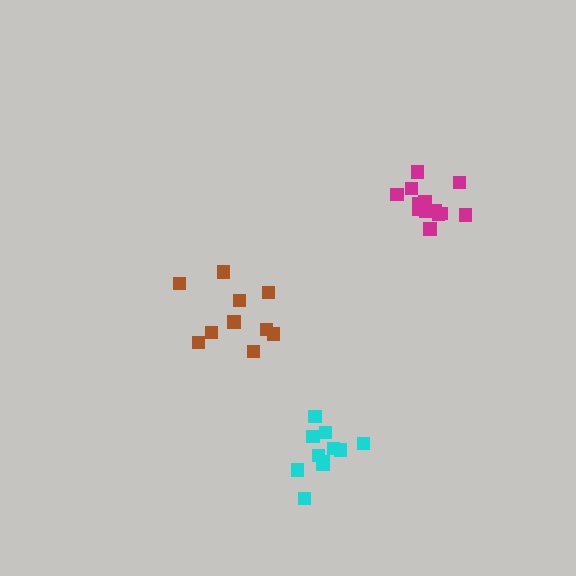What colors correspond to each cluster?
The clusters are colored: cyan, brown, magenta.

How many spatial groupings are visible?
There are 3 spatial groupings.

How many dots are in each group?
Group 1: 11 dots, Group 2: 10 dots, Group 3: 14 dots (35 total).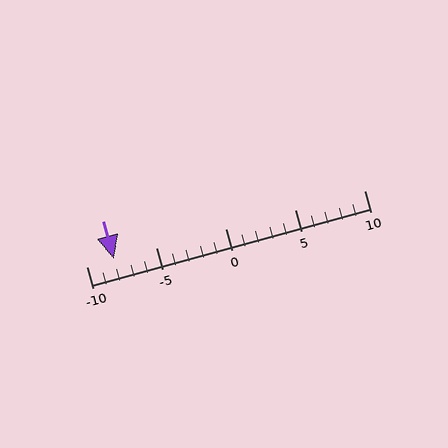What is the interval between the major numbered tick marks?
The major tick marks are spaced 5 units apart.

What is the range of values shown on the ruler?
The ruler shows values from -10 to 10.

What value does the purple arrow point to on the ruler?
The purple arrow points to approximately -8.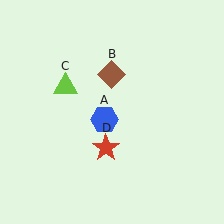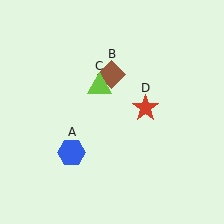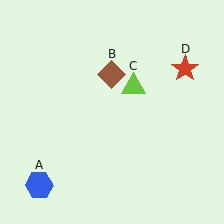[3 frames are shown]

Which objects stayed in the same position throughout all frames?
Brown diamond (object B) remained stationary.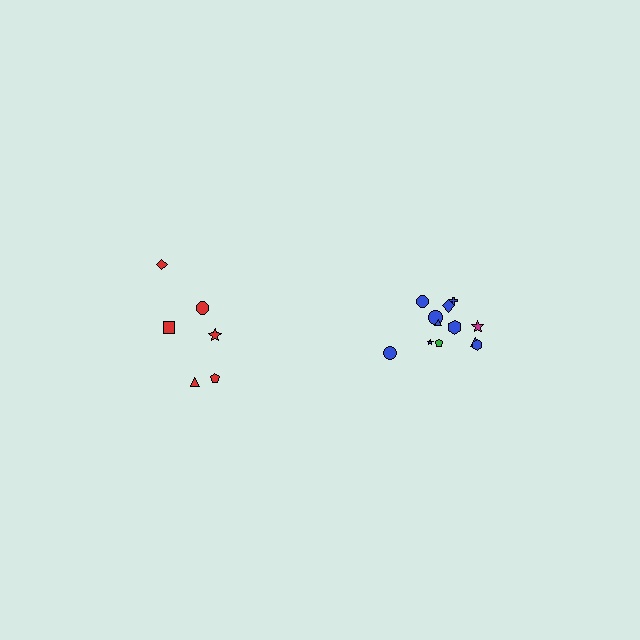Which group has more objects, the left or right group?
The right group.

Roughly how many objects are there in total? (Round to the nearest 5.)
Roughly 20 objects in total.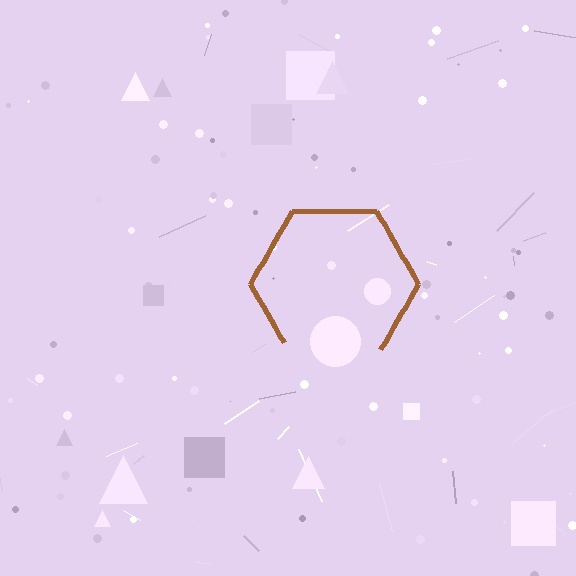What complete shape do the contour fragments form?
The contour fragments form a hexagon.